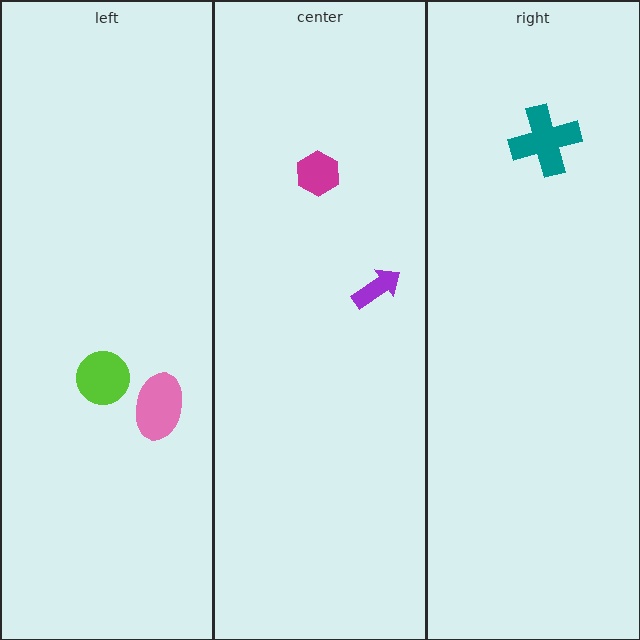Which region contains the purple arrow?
The center region.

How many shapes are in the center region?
2.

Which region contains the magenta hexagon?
The center region.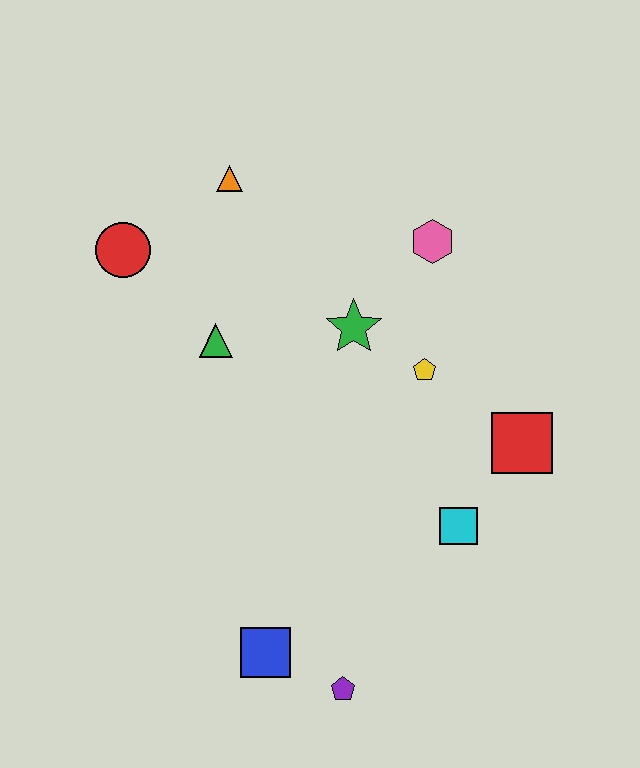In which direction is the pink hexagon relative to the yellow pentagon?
The pink hexagon is above the yellow pentagon.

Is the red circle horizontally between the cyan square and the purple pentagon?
No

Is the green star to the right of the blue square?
Yes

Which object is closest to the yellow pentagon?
The green star is closest to the yellow pentagon.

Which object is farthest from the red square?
The red circle is farthest from the red square.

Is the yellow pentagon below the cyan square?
No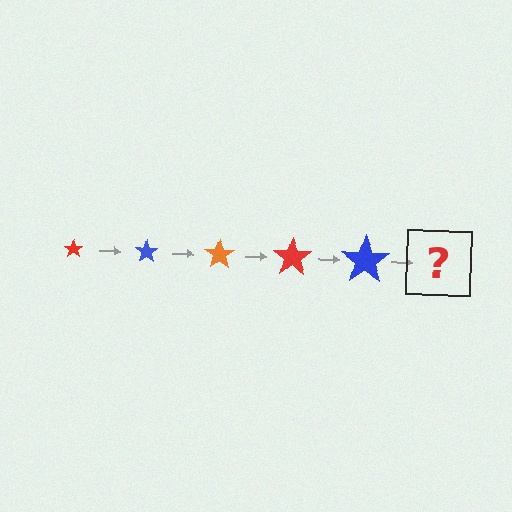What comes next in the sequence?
The next element should be an orange star, larger than the previous one.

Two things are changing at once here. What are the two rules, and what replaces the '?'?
The two rules are that the star grows larger each step and the color cycles through red, blue, and orange. The '?' should be an orange star, larger than the previous one.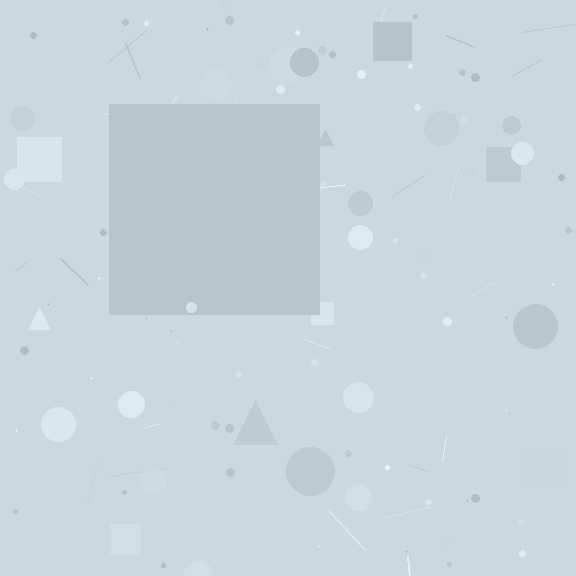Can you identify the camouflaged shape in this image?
The camouflaged shape is a square.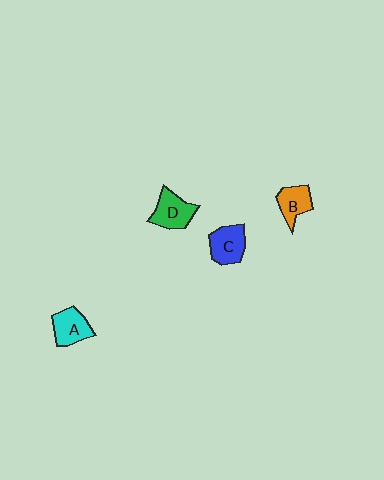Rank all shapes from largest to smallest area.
From largest to smallest: D (green), C (blue), A (cyan), B (orange).